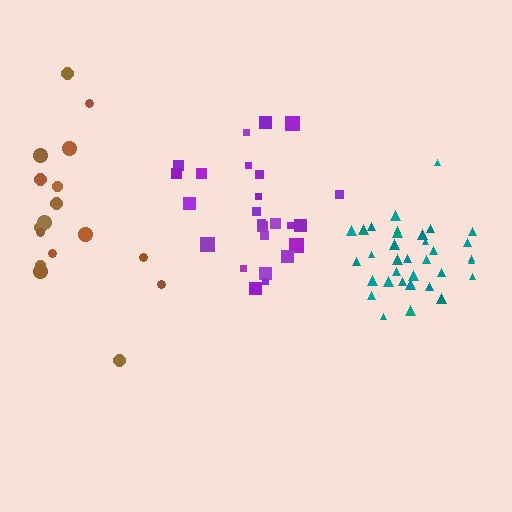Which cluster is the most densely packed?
Teal.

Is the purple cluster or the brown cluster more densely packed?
Purple.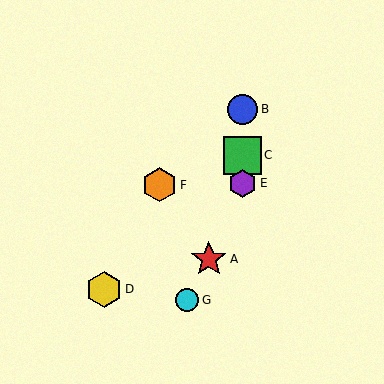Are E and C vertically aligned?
Yes, both are at x≈242.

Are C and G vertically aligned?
No, C is at x≈242 and G is at x≈187.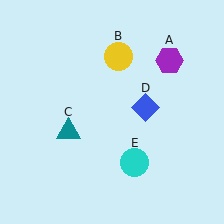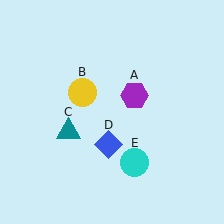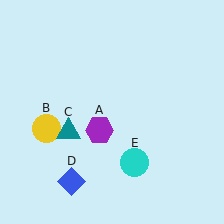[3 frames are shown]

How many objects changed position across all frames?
3 objects changed position: purple hexagon (object A), yellow circle (object B), blue diamond (object D).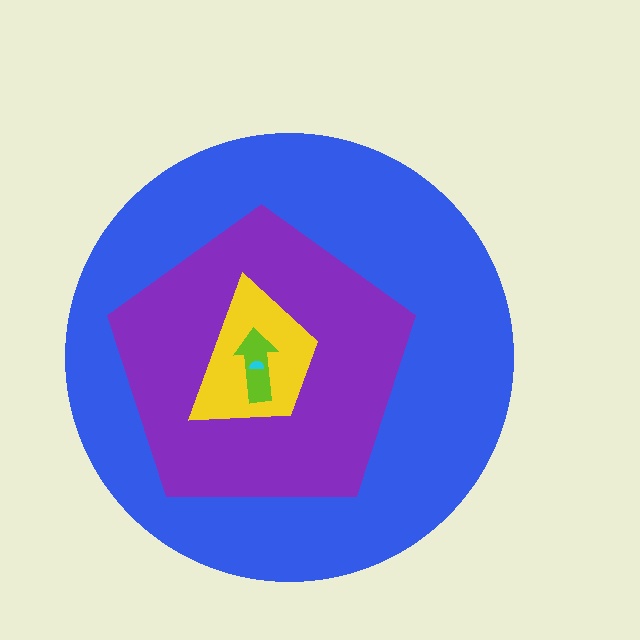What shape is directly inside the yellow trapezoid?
The lime arrow.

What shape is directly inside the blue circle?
The purple pentagon.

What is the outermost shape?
The blue circle.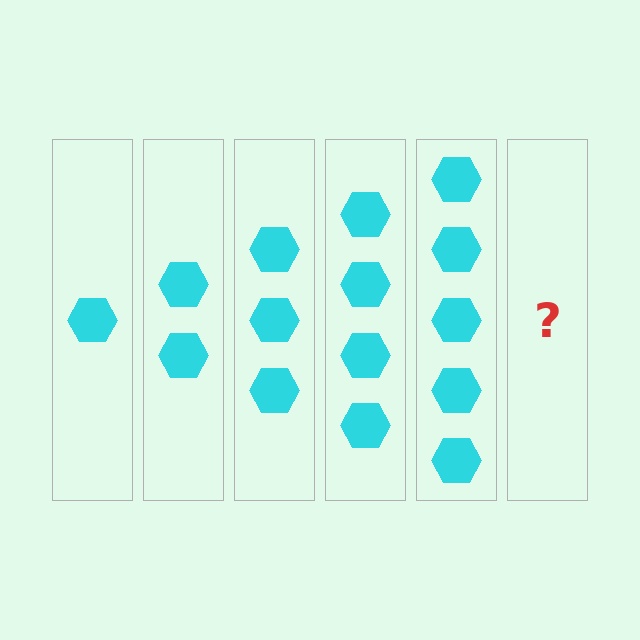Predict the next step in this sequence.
The next step is 6 hexagons.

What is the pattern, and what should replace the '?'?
The pattern is that each step adds one more hexagon. The '?' should be 6 hexagons.